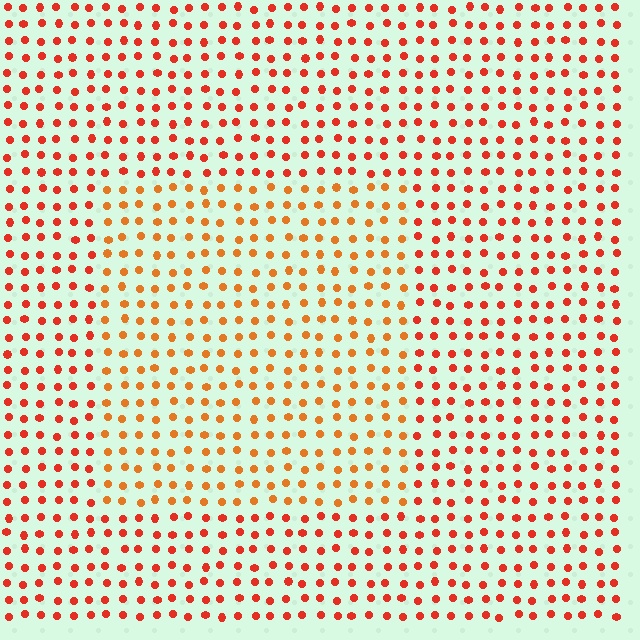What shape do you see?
I see a rectangle.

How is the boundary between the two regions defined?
The boundary is defined purely by a slight shift in hue (about 23 degrees). Spacing, size, and orientation are identical on both sides.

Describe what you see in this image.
The image is filled with small red elements in a uniform arrangement. A rectangle-shaped region is visible where the elements are tinted to a slightly different hue, forming a subtle color boundary.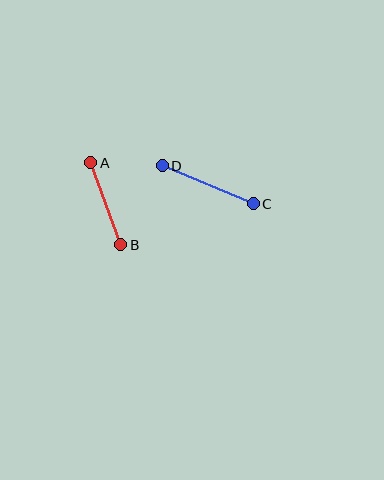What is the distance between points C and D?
The distance is approximately 99 pixels.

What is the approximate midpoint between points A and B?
The midpoint is at approximately (106, 204) pixels.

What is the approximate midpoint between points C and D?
The midpoint is at approximately (208, 185) pixels.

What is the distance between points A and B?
The distance is approximately 87 pixels.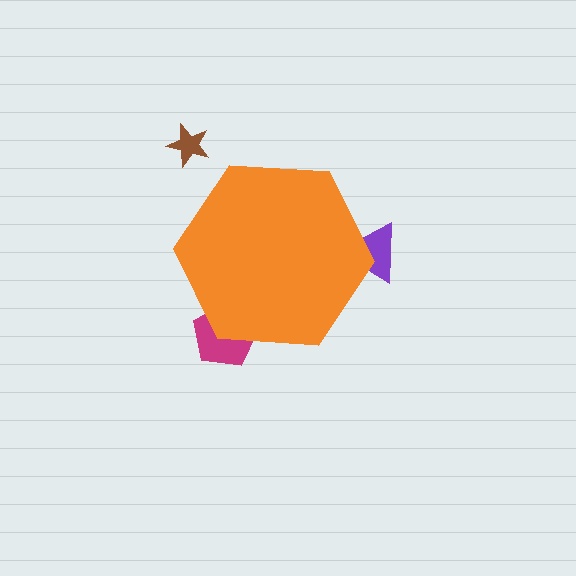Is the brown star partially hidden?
No, the brown star is fully visible.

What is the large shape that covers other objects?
An orange hexagon.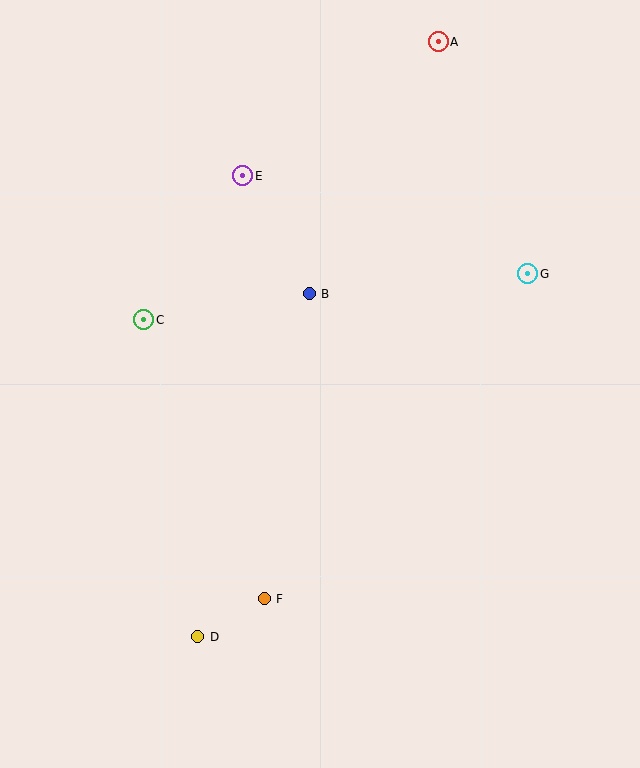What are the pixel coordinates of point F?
Point F is at (264, 599).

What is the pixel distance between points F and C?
The distance between F and C is 304 pixels.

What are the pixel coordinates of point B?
Point B is at (309, 294).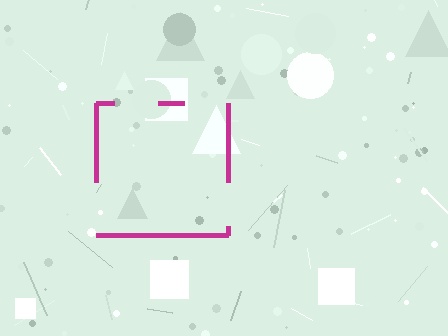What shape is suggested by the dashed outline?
The dashed outline suggests a square.